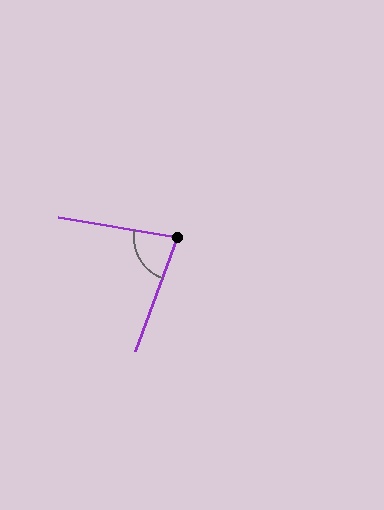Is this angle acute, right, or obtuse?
It is acute.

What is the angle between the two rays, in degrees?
Approximately 79 degrees.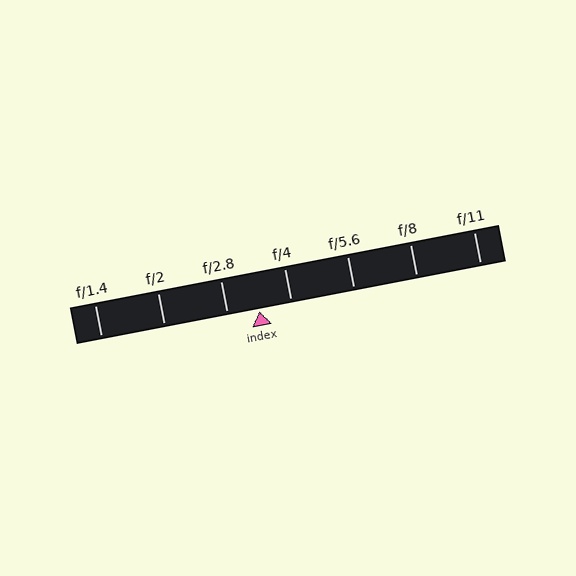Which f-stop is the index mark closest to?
The index mark is closest to f/2.8.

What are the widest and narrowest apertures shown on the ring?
The widest aperture shown is f/1.4 and the narrowest is f/11.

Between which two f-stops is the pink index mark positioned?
The index mark is between f/2.8 and f/4.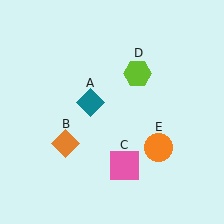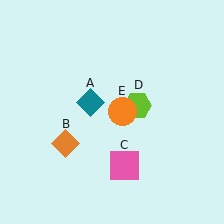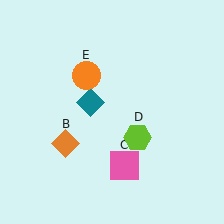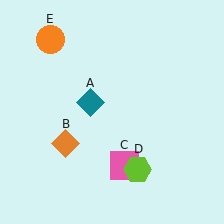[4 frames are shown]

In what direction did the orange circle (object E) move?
The orange circle (object E) moved up and to the left.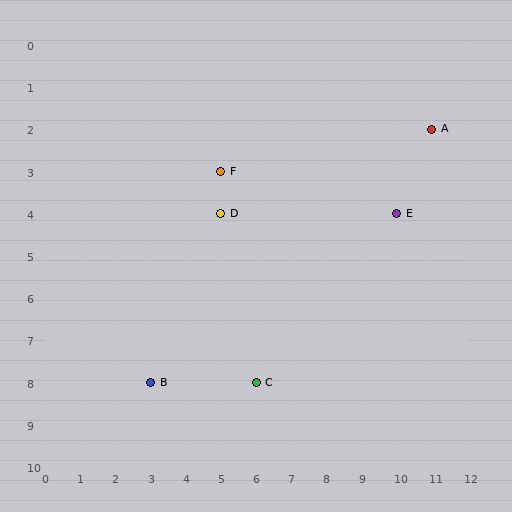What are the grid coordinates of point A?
Point A is at grid coordinates (11, 2).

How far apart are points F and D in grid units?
Points F and D are 1 row apart.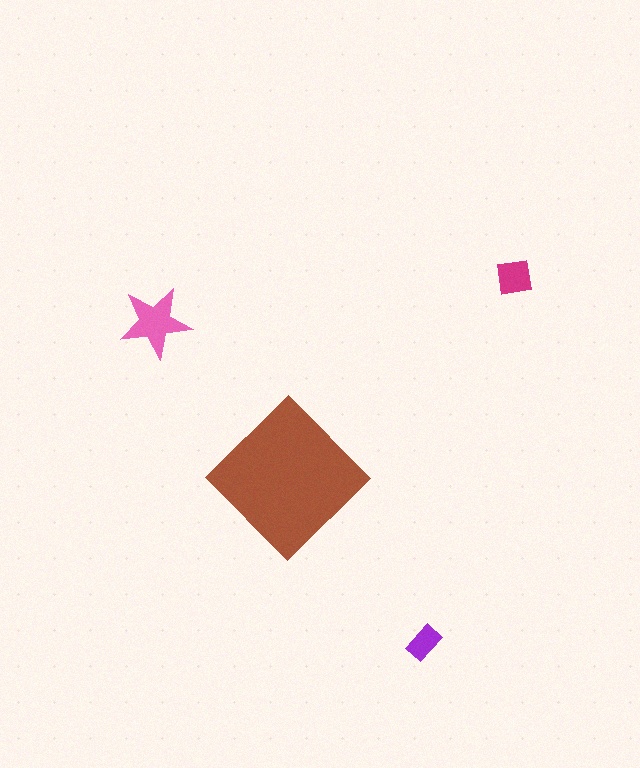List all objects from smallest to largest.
The purple rectangle, the magenta square, the pink star, the brown diamond.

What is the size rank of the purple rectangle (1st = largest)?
4th.